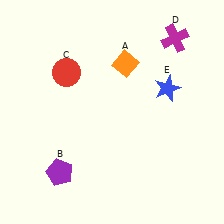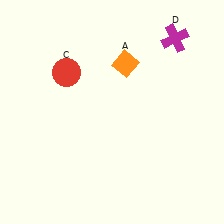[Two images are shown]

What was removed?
The purple pentagon (B), the blue star (E) were removed in Image 2.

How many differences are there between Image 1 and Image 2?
There are 2 differences between the two images.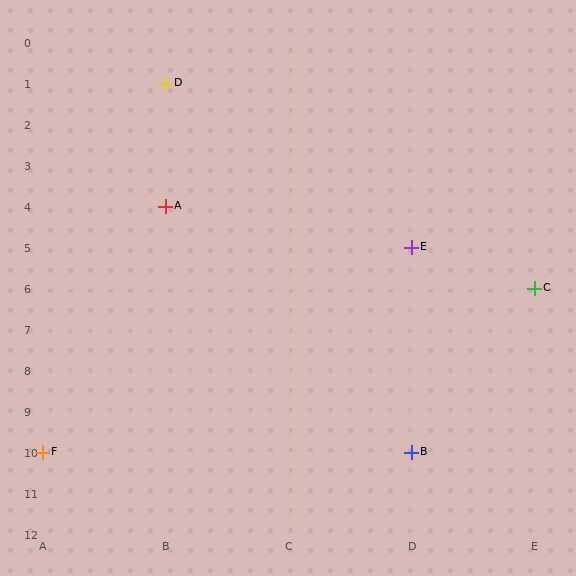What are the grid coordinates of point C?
Point C is at grid coordinates (E, 6).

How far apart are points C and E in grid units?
Points C and E are 1 column and 1 row apart (about 1.4 grid units diagonally).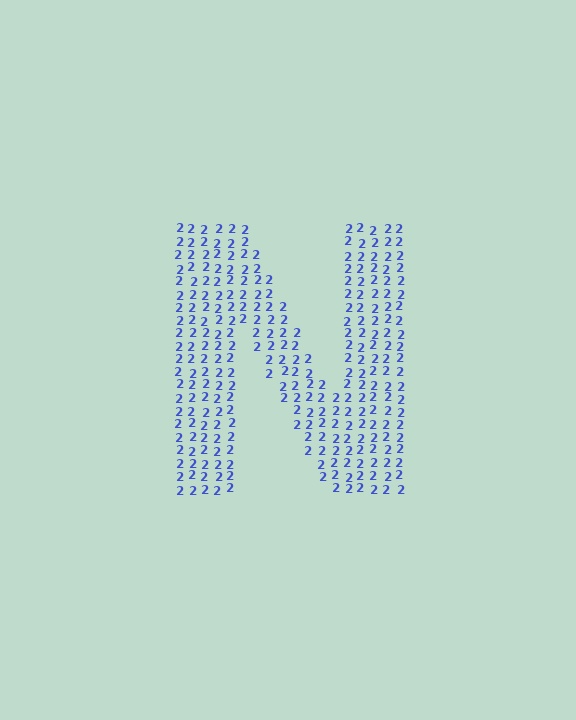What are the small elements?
The small elements are digit 2's.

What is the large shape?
The large shape is the letter N.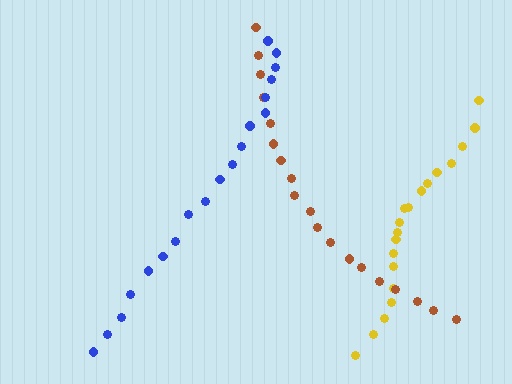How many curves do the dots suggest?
There are 3 distinct paths.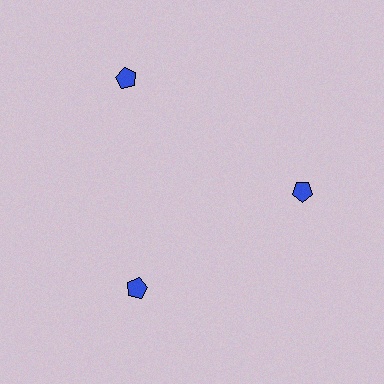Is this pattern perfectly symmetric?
No. The 3 blue pentagons are arranged in a ring, but one element near the 11 o'clock position is pushed outward from the center, breaking the 3-fold rotational symmetry.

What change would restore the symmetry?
The symmetry would be restored by moving it inward, back onto the ring so that all 3 pentagons sit at equal angles and equal distance from the center.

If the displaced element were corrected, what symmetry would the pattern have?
It would have 3-fold rotational symmetry — the pattern would map onto itself every 120 degrees.